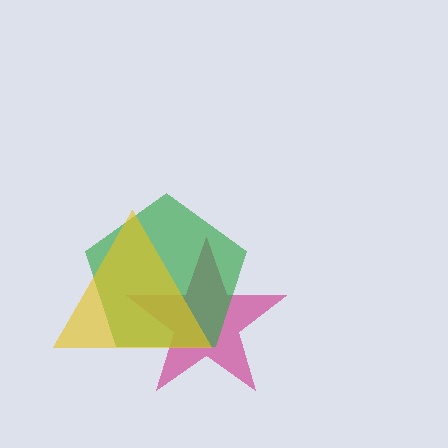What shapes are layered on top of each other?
The layered shapes are: a magenta star, a green pentagon, a yellow triangle.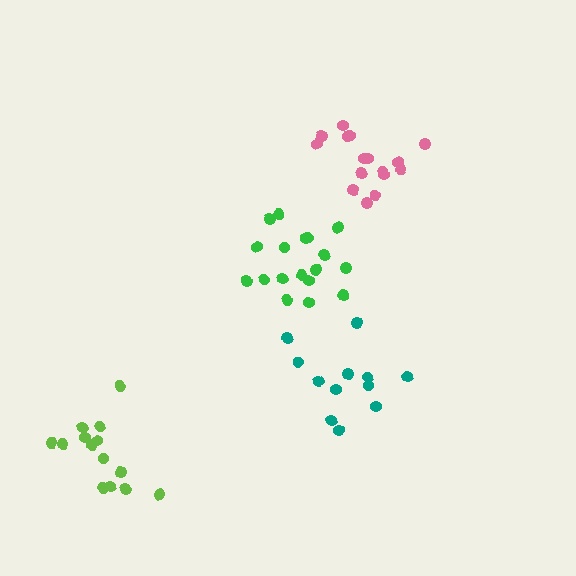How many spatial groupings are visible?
There are 4 spatial groupings.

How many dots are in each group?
Group 1: 18 dots, Group 2: 16 dots, Group 3: 12 dots, Group 4: 14 dots (60 total).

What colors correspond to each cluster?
The clusters are colored: green, pink, teal, lime.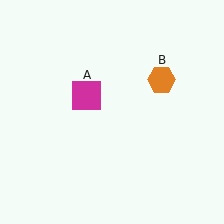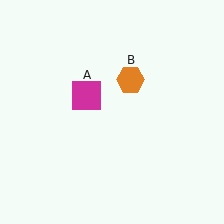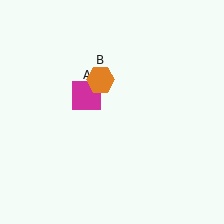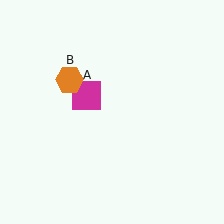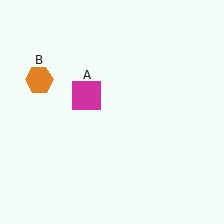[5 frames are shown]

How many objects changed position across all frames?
1 object changed position: orange hexagon (object B).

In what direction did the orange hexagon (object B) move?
The orange hexagon (object B) moved left.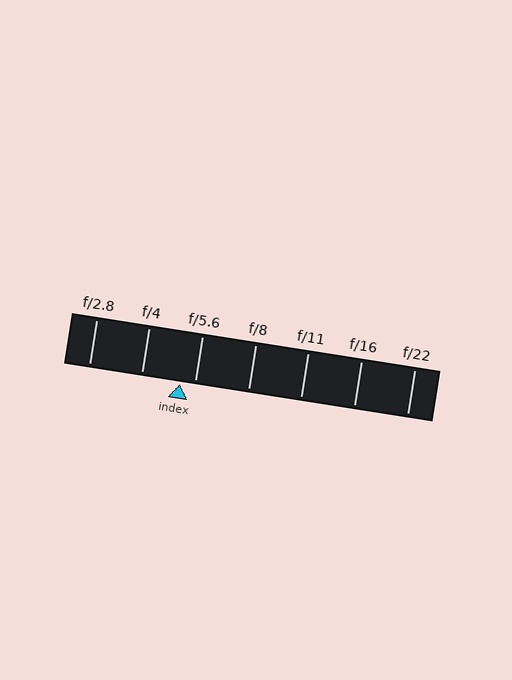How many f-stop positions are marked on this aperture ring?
There are 7 f-stop positions marked.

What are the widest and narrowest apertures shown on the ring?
The widest aperture shown is f/2.8 and the narrowest is f/22.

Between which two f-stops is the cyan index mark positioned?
The index mark is between f/4 and f/5.6.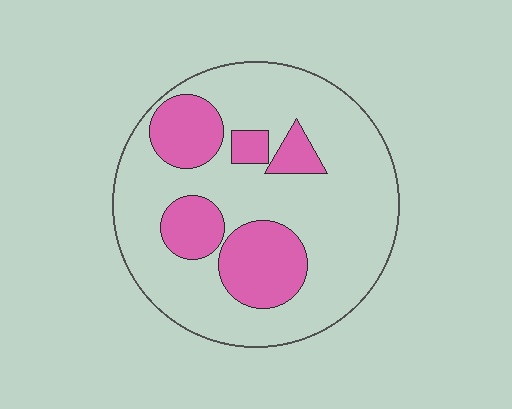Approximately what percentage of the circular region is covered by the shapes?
Approximately 25%.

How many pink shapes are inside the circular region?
5.